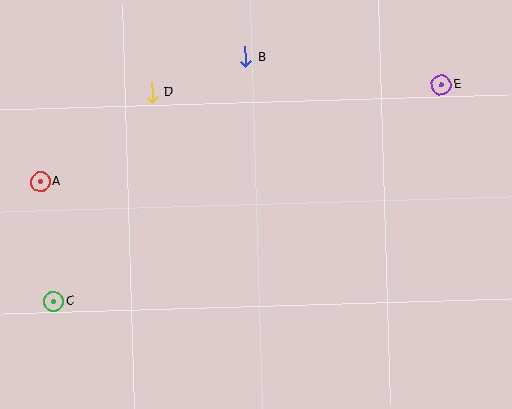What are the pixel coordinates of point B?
Point B is at (245, 57).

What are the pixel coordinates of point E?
Point E is at (441, 85).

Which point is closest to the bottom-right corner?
Point E is closest to the bottom-right corner.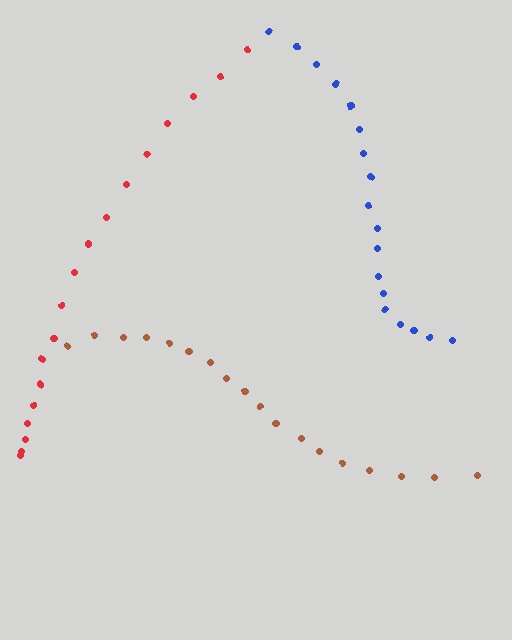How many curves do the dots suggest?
There are 3 distinct paths.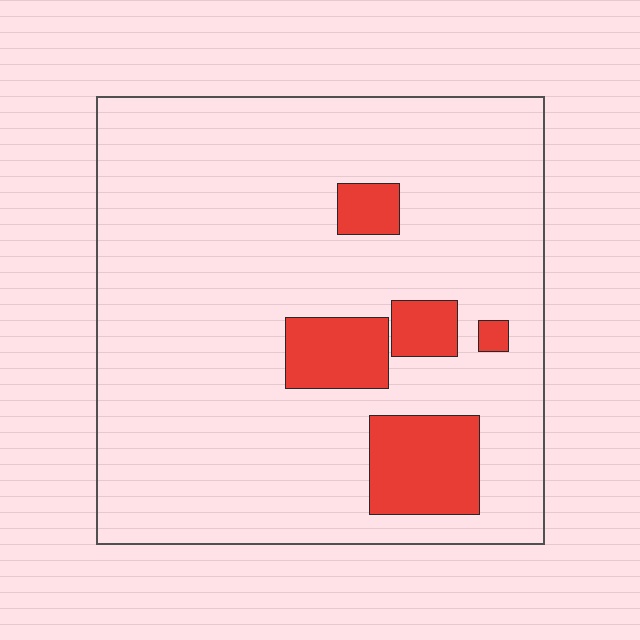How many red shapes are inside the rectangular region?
5.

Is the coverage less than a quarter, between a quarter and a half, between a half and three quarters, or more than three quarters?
Less than a quarter.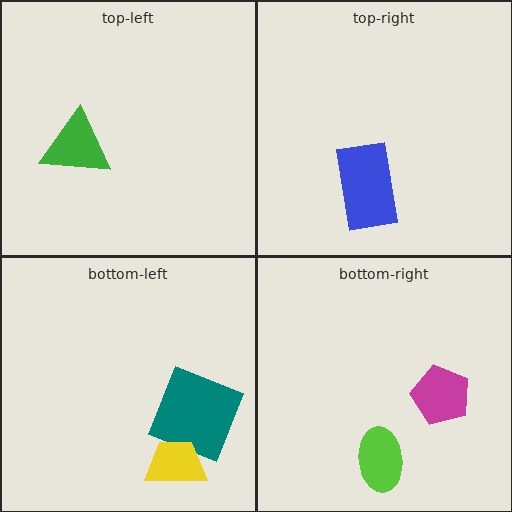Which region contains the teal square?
The bottom-left region.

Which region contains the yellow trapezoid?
The bottom-left region.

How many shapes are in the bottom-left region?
2.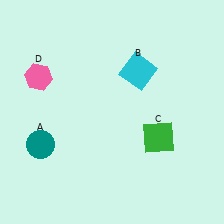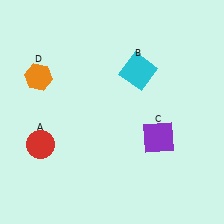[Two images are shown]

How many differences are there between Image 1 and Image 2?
There are 3 differences between the two images.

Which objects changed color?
A changed from teal to red. C changed from green to purple. D changed from pink to orange.